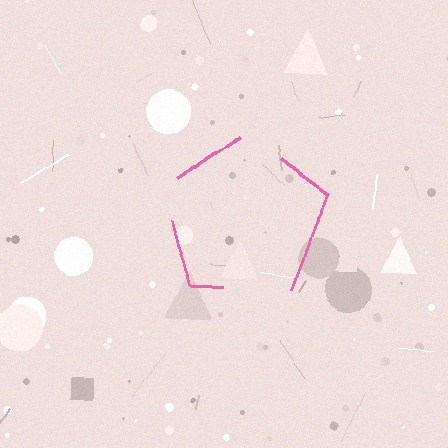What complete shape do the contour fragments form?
The contour fragments form a pentagon.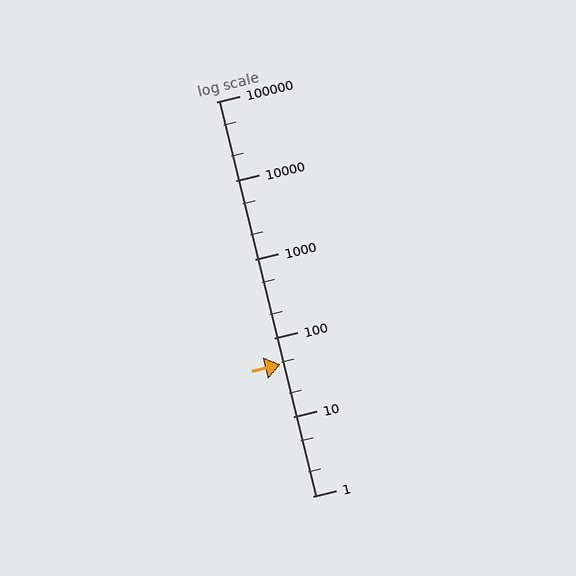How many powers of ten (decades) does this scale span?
The scale spans 5 decades, from 1 to 100000.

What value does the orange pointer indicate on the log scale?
The pointer indicates approximately 47.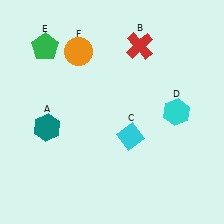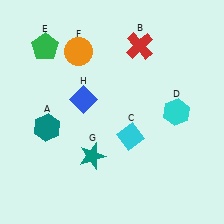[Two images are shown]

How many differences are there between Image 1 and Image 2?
There are 2 differences between the two images.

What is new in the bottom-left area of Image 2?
A teal star (G) was added in the bottom-left area of Image 2.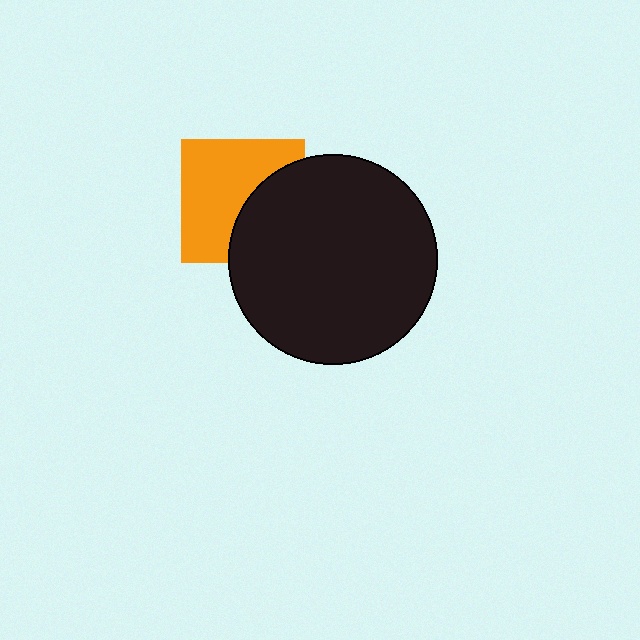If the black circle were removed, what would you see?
You would see the complete orange square.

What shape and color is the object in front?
The object in front is a black circle.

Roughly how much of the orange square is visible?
About half of it is visible (roughly 60%).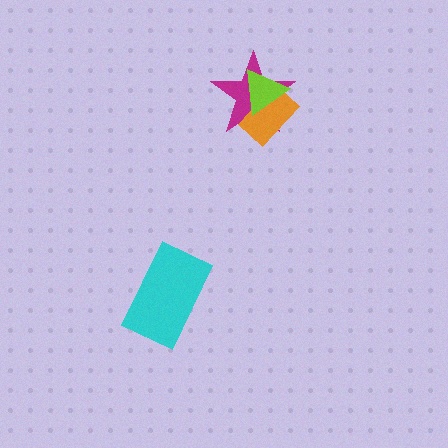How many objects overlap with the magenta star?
2 objects overlap with the magenta star.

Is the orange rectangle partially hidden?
Yes, it is partially covered by another shape.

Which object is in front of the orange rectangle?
The lime triangle is in front of the orange rectangle.